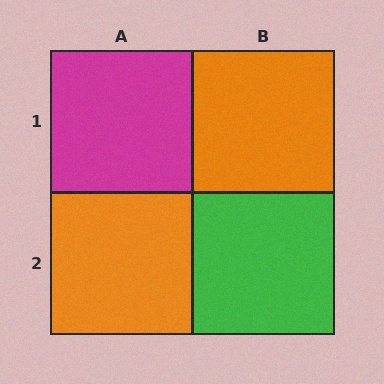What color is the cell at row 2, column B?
Green.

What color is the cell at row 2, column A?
Orange.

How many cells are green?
1 cell is green.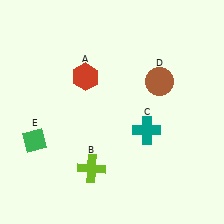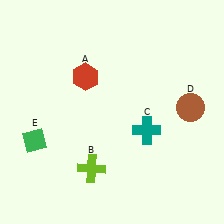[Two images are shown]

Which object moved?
The brown circle (D) moved right.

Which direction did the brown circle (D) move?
The brown circle (D) moved right.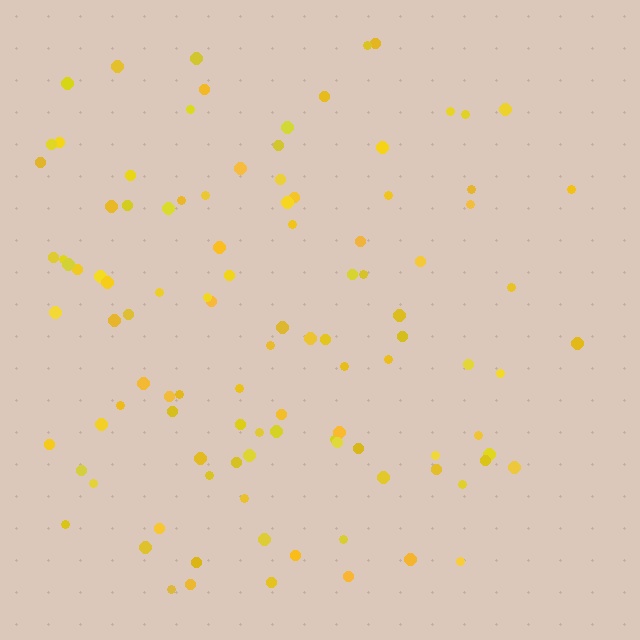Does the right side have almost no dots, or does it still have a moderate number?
Still a moderate number, just noticeably fewer than the left.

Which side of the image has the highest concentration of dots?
The left.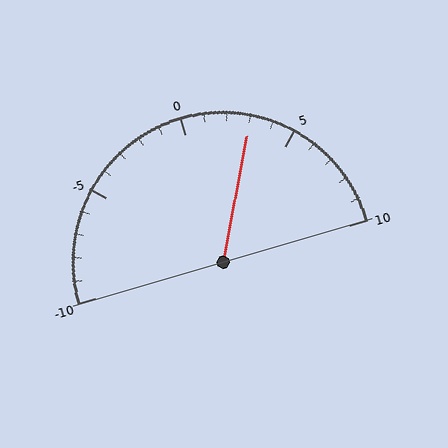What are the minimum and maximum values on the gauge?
The gauge ranges from -10 to 10.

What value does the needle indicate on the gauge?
The needle indicates approximately 3.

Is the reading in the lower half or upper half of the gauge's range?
The reading is in the upper half of the range (-10 to 10).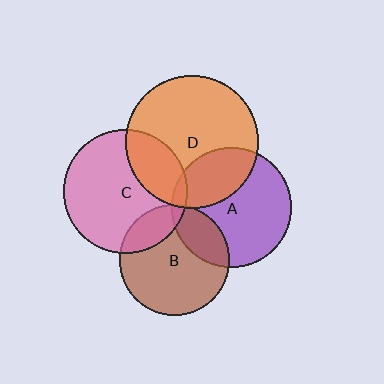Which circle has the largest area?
Circle D (orange).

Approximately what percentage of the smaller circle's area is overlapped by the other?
Approximately 20%.